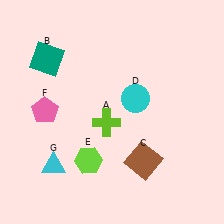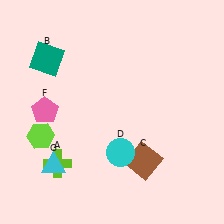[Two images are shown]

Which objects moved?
The objects that moved are: the lime cross (A), the cyan circle (D), the lime hexagon (E).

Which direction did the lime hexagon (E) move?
The lime hexagon (E) moved left.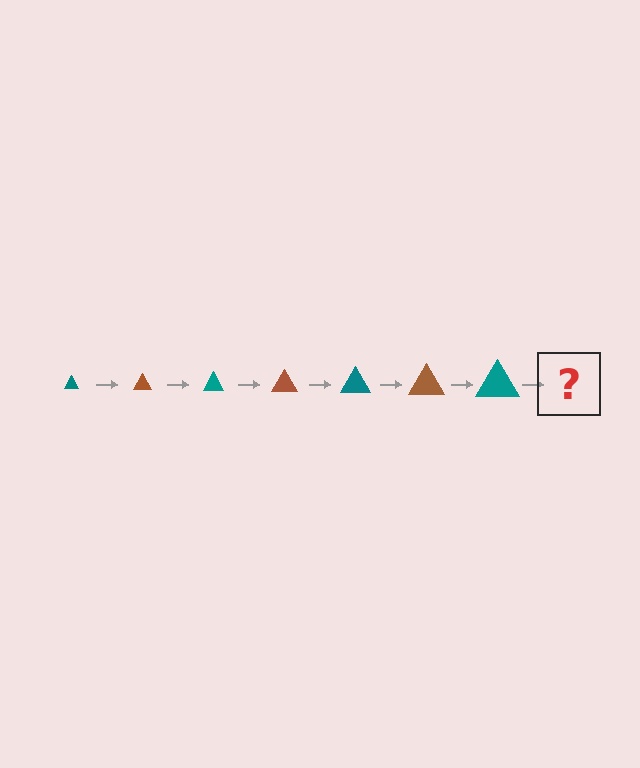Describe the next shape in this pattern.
It should be a brown triangle, larger than the previous one.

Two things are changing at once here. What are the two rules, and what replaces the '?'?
The two rules are that the triangle grows larger each step and the color cycles through teal and brown. The '?' should be a brown triangle, larger than the previous one.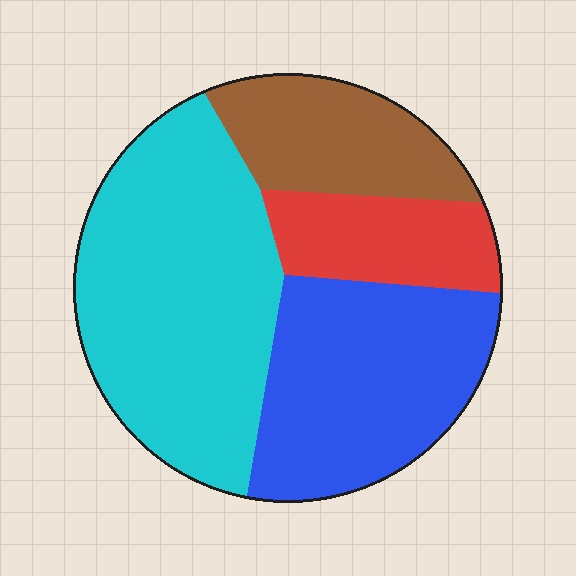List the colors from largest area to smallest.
From largest to smallest: cyan, blue, brown, red.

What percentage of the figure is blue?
Blue takes up between a sixth and a third of the figure.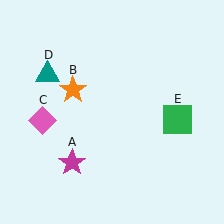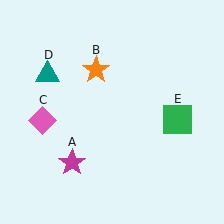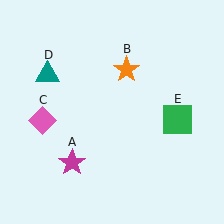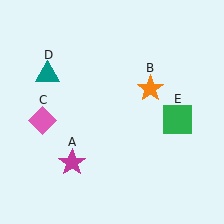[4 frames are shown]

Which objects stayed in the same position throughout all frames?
Magenta star (object A) and pink diamond (object C) and teal triangle (object D) and green square (object E) remained stationary.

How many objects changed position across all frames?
1 object changed position: orange star (object B).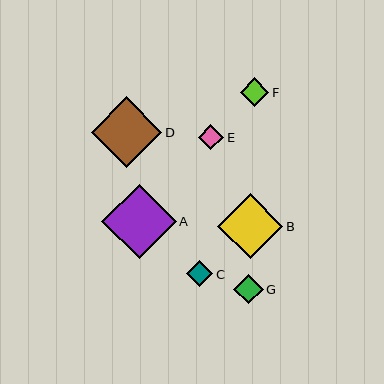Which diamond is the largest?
Diamond A is the largest with a size of approximately 75 pixels.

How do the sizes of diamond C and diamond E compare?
Diamond C and diamond E are approximately the same size.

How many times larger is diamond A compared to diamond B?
Diamond A is approximately 1.1 times the size of diamond B.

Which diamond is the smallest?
Diamond E is the smallest with a size of approximately 25 pixels.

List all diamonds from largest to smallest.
From largest to smallest: A, D, B, G, F, C, E.